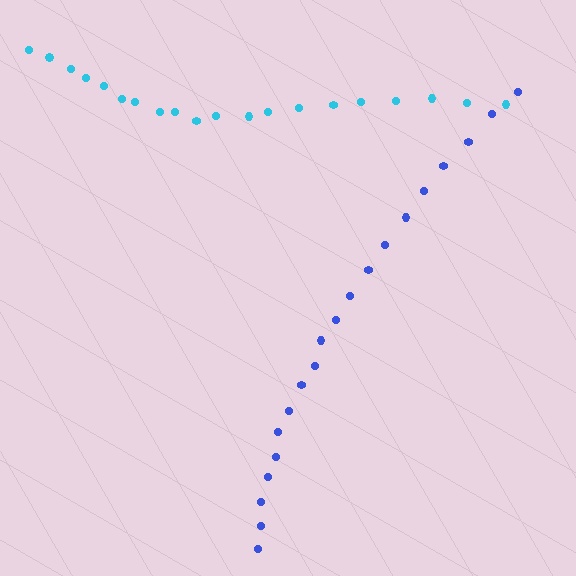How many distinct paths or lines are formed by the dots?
There are 2 distinct paths.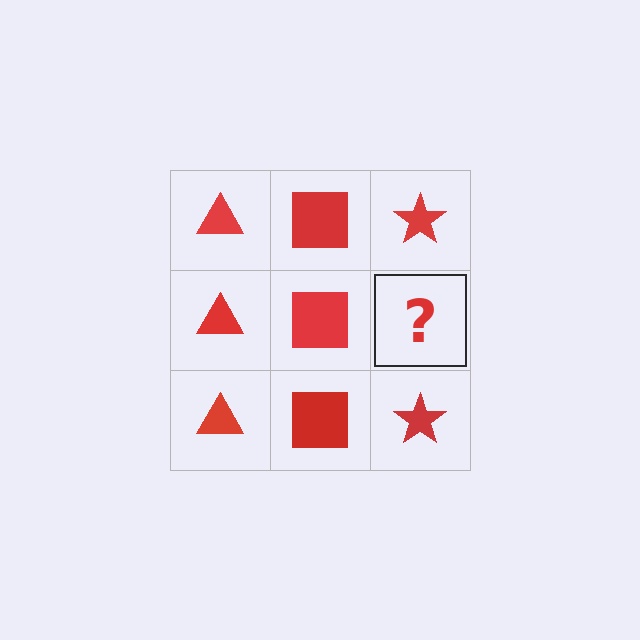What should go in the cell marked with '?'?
The missing cell should contain a red star.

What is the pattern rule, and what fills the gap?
The rule is that each column has a consistent shape. The gap should be filled with a red star.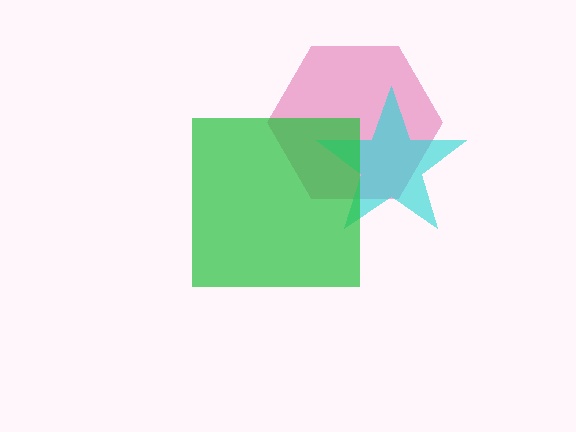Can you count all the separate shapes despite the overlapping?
Yes, there are 3 separate shapes.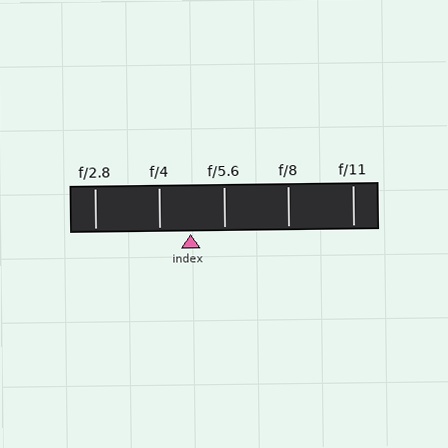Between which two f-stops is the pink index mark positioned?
The index mark is between f/4 and f/5.6.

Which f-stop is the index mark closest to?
The index mark is closest to f/4.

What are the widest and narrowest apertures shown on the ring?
The widest aperture shown is f/2.8 and the narrowest is f/11.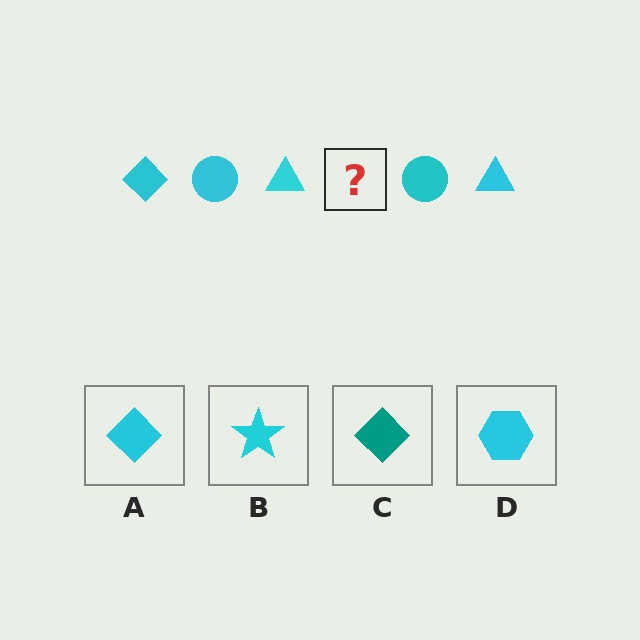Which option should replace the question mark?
Option A.